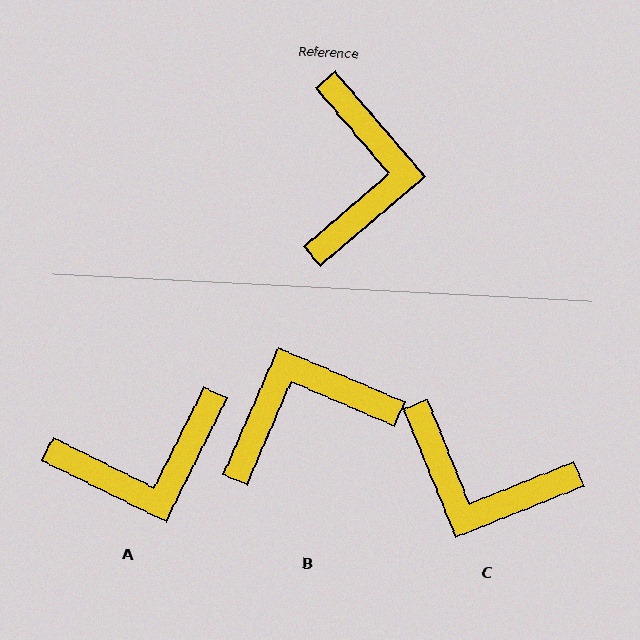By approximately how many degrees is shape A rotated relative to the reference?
Approximately 67 degrees clockwise.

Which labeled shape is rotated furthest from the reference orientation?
B, about 116 degrees away.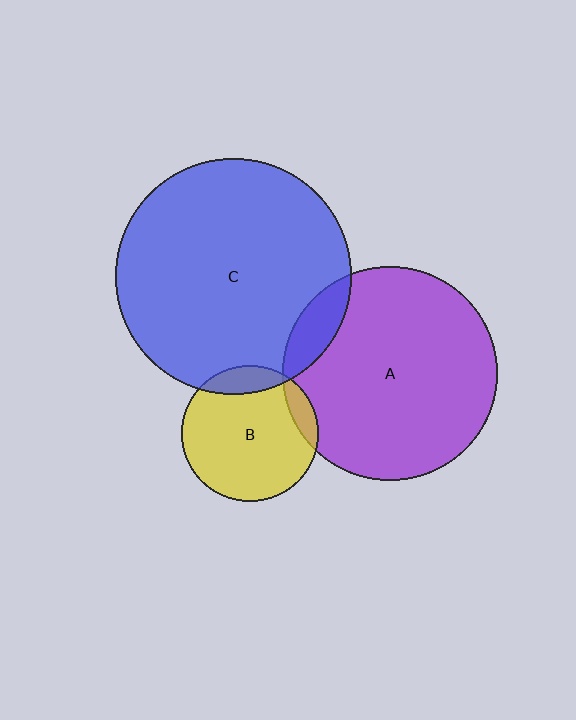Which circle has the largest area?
Circle C (blue).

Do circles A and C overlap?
Yes.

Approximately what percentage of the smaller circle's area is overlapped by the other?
Approximately 10%.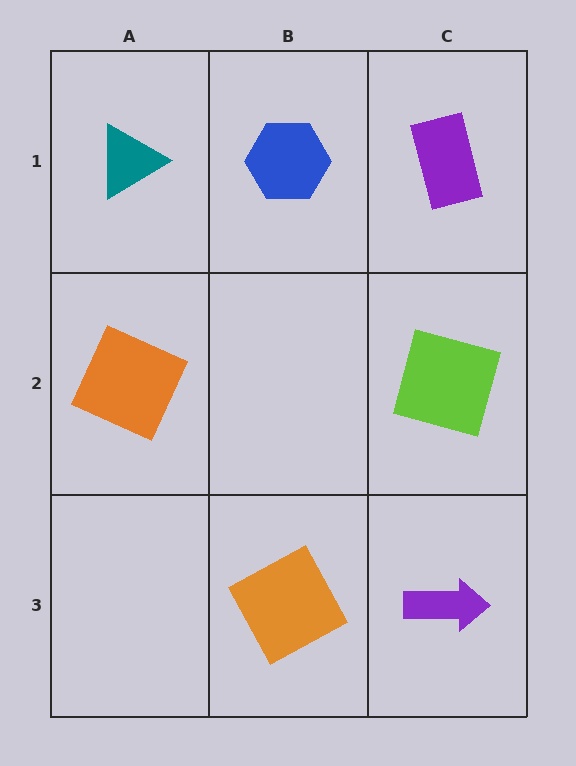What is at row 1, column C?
A purple rectangle.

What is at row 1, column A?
A teal triangle.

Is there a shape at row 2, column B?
No, that cell is empty.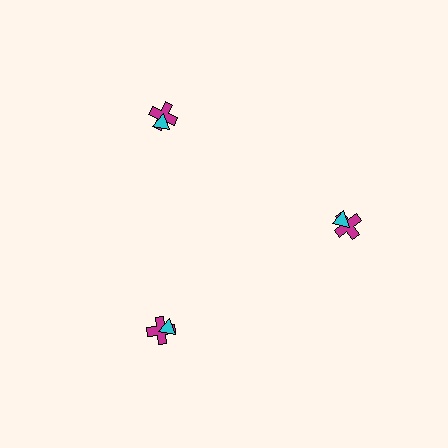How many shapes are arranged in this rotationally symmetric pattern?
There are 6 shapes, arranged in 3 groups of 2.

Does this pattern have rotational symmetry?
Yes, this pattern has 3-fold rotational symmetry. It looks the same after rotating 120 degrees around the center.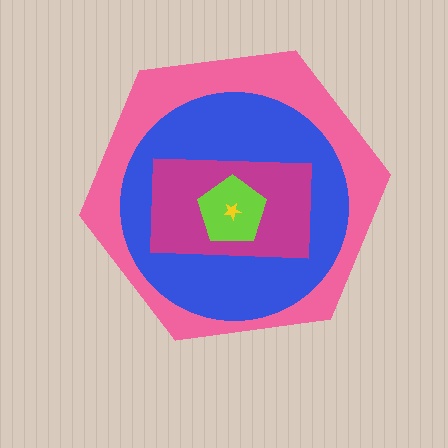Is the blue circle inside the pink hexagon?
Yes.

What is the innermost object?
The yellow star.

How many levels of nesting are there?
5.